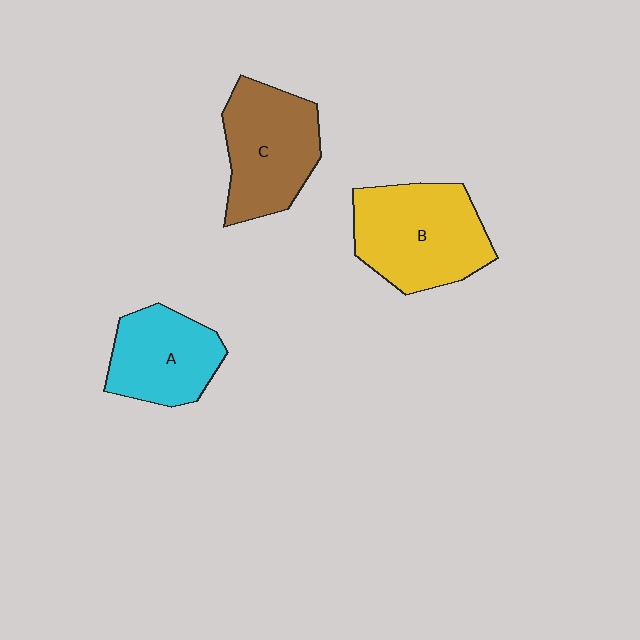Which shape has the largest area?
Shape B (yellow).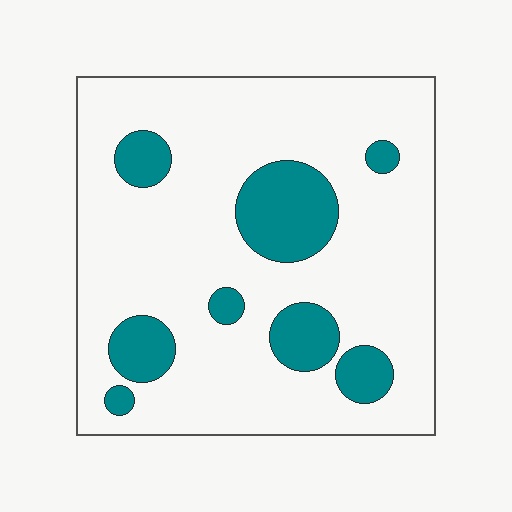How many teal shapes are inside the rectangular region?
8.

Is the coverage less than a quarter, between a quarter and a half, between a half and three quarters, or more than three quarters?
Less than a quarter.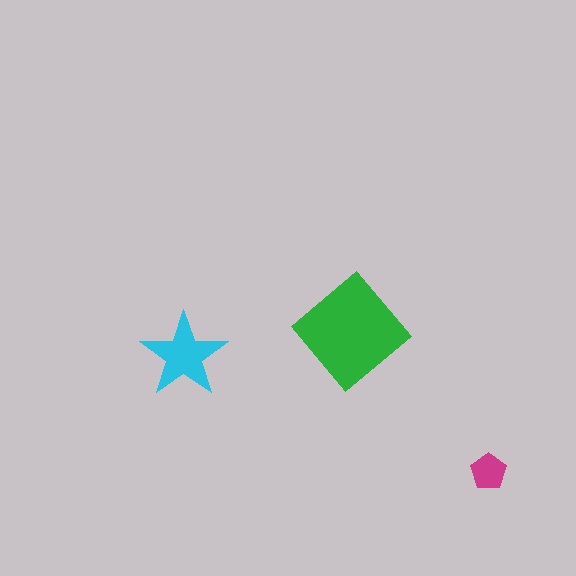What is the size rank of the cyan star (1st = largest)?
2nd.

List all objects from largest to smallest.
The green diamond, the cyan star, the magenta pentagon.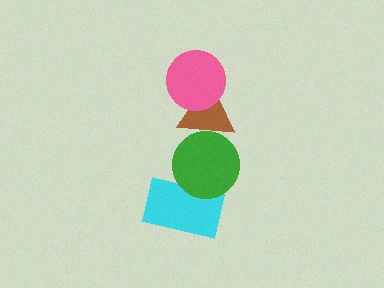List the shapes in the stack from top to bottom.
From top to bottom: the pink circle, the brown triangle, the green circle, the cyan rectangle.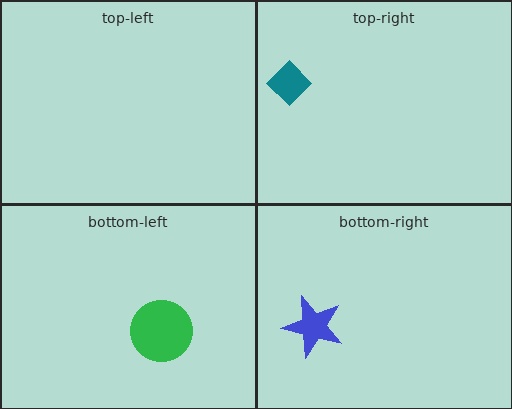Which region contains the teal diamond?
The top-right region.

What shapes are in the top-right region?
The teal diamond.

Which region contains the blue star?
The bottom-right region.